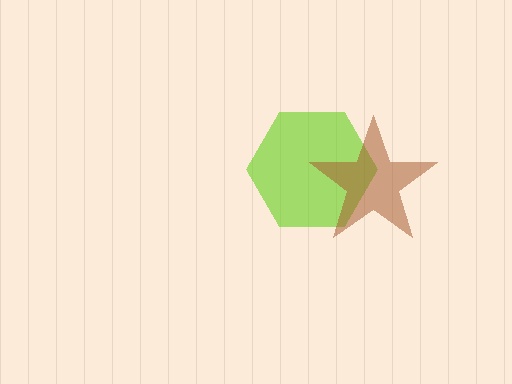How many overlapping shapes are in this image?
There are 2 overlapping shapes in the image.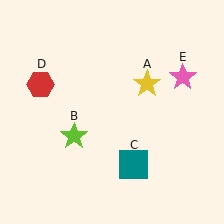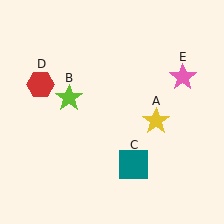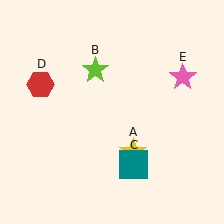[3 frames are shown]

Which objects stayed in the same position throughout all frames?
Teal square (object C) and red hexagon (object D) and pink star (object E) remained stationary.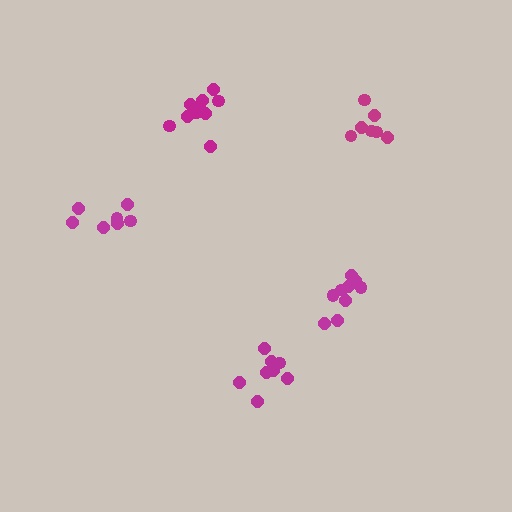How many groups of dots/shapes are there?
There are 5 groups.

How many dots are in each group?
Group 1: 12 dots, Group 2: 9 dots, Group 3: 7 dots, Group 4: 7 dots, Group 5: 8 dots (43 total).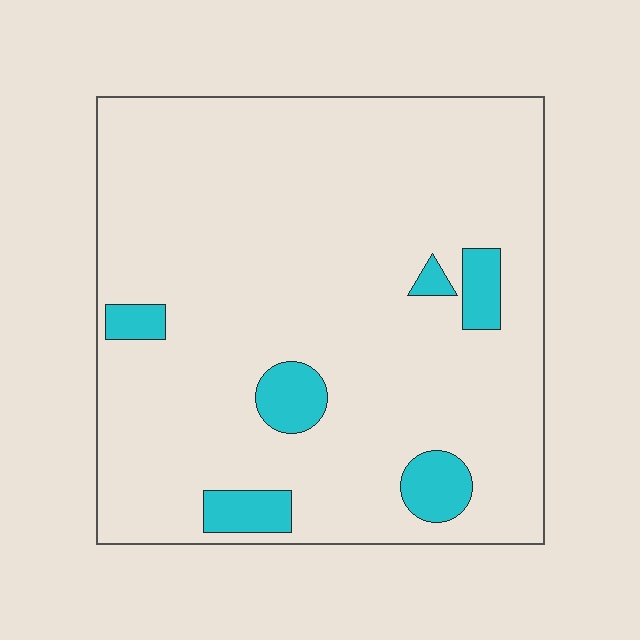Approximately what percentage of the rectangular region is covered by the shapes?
Approximately 10%.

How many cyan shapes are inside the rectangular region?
6.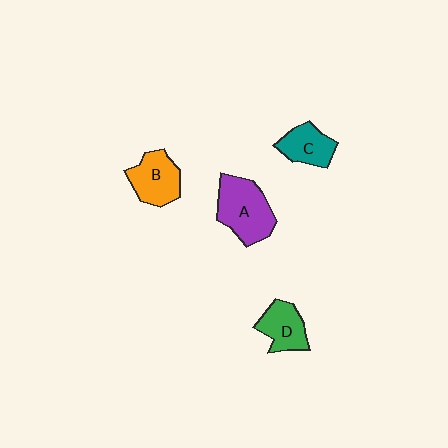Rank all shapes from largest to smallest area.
From largest to smallest: A (purple), B (orange), D (green), C (teal).